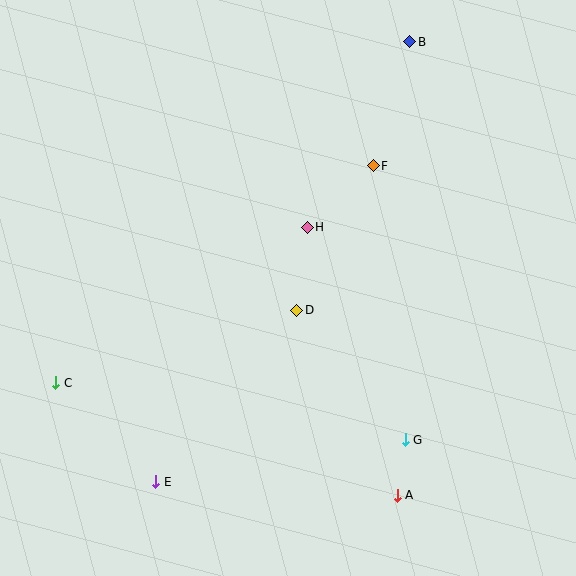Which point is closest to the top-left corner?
Point H is closest to the top-left corner.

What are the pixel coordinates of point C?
Point C is at (56, 383).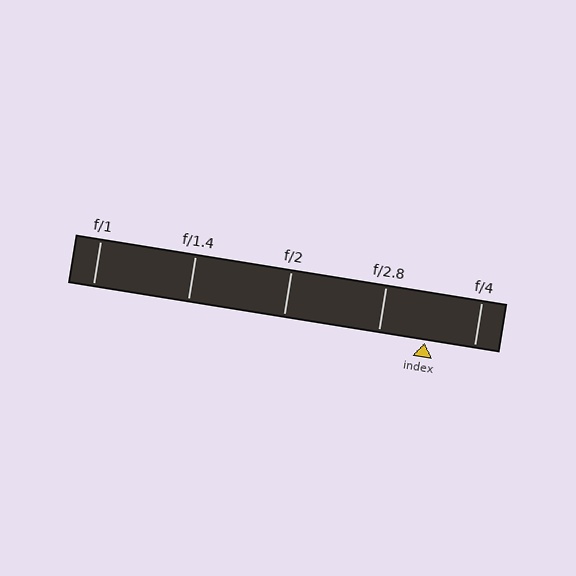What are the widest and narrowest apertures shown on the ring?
The widest aperture shown is f/1 and the narrowest is f/4.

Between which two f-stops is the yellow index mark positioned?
The index mark is between f/2.8 and f/4.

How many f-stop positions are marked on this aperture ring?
There are 5 f-stop positions marked.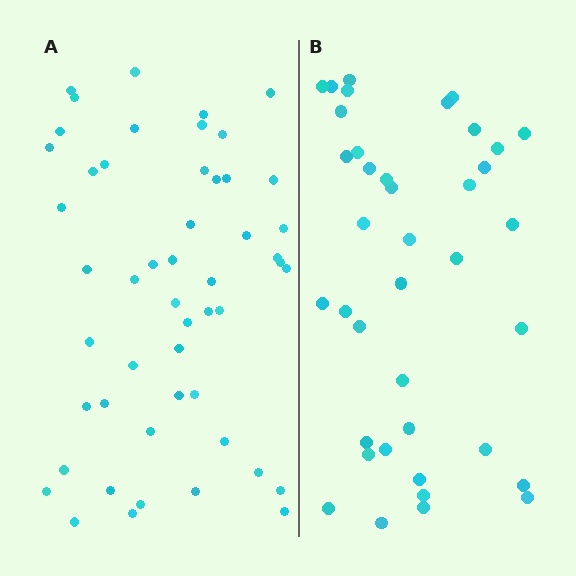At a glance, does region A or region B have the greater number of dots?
Region A (the left region) has more dots.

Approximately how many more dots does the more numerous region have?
Region A has roughly 12 or so more dots than region B.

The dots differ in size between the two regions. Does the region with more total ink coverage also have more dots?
No. Region B has more total ink coverage because its dots are larger, but region A actually contains more individual dots. Total area can be misleading — the number of items is what matters here.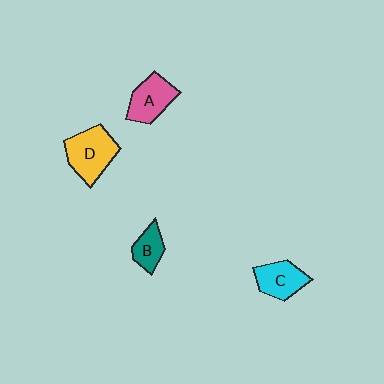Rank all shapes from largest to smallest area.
From largest to smallest: D (yellow), A (pink), C (cyan), B (teal).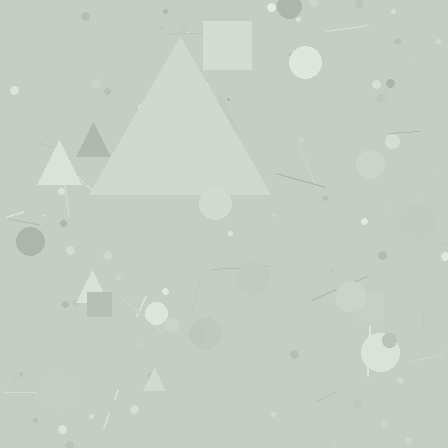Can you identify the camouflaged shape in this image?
The camouflaged shape is a triangle.